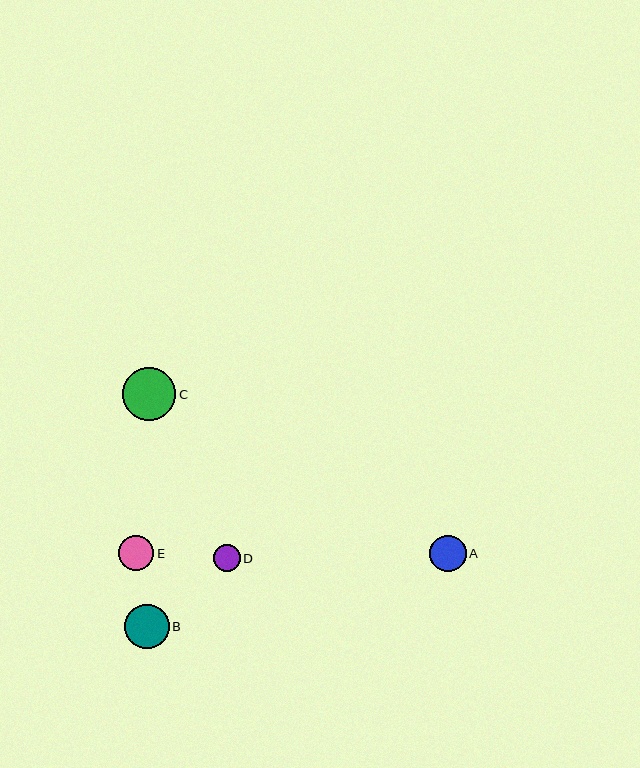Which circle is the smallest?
Circle D is the smallest with a size of approximately 27 pixels.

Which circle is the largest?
Circle C is the largest with a size of approximately 53 pixels.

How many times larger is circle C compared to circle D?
Circle C is approximately 2.0 times the size of circle D.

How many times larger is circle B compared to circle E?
Circle B is approximately 1.3 times the size of circle E.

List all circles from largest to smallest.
From largest to smallest: C, B, A, E, D.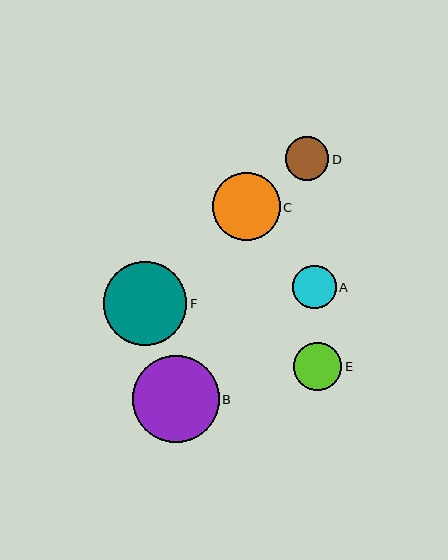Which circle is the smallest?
Circle A is the smallest with a size of approximately 43 pixels.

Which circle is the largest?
Circle B is the largest with a size of approximately 87 pixels.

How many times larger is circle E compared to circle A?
Circle E is approximately 1.1 times the size of circle A.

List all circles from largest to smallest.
From largest to smallest: B, F, C, E, D, A.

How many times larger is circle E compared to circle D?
Circle E is approximately 1.1 times the size of circle D.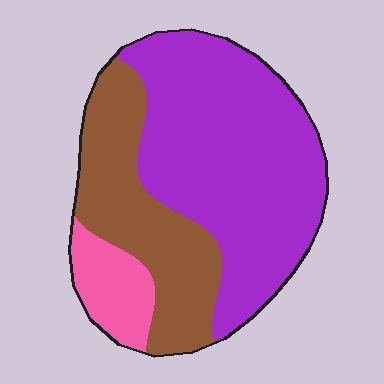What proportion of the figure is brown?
Brown takes up about one third (1/3) of the figure.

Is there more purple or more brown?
Purple.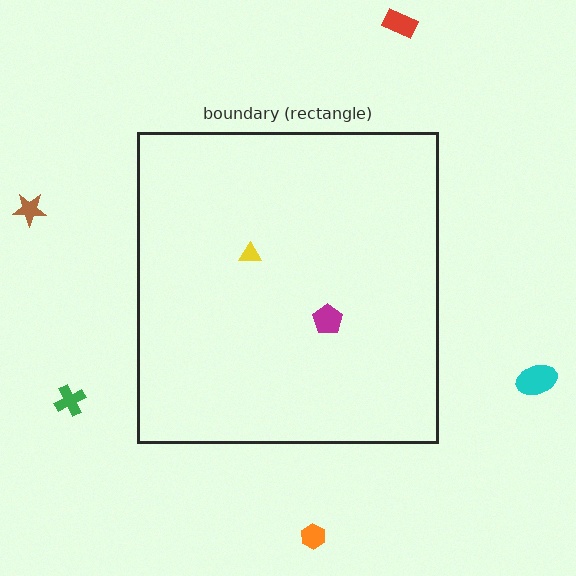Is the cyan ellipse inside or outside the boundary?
Outside.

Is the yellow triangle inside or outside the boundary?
Inside.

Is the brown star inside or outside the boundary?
Outside.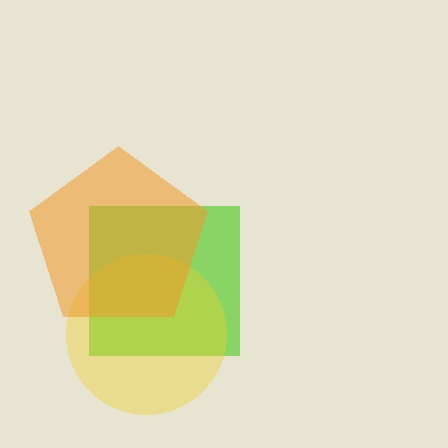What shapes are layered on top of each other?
The layered shapes are: a lime square, a yellow circle, an orange pentagon.